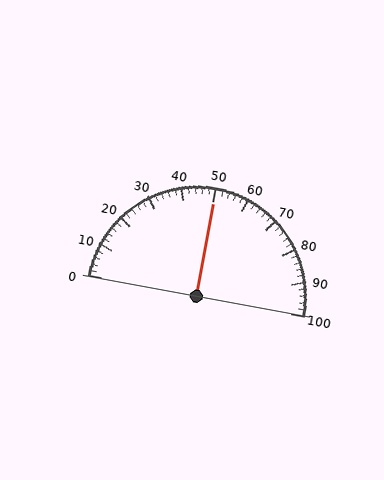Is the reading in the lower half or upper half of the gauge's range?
The reading is in the upper half of the range (0 to 100).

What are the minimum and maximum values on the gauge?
The gauge ranges from 0 to 100.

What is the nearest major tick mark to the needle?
The nearest major tick mark is 50.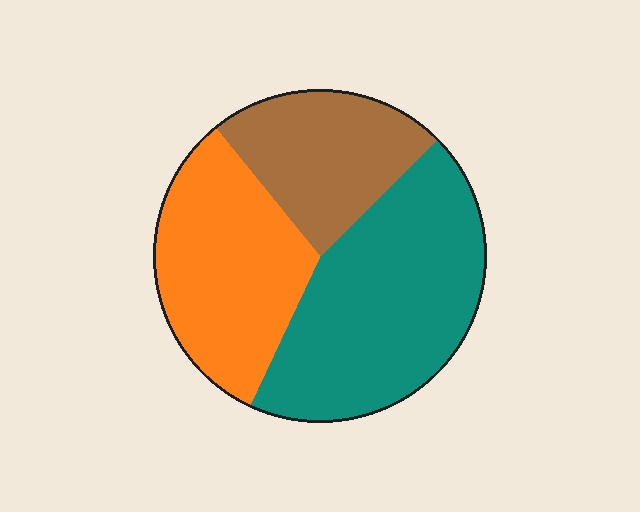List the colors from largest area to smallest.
From largest to smallest: teal, orange, brown.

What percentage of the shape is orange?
Orange takes up about one third (1/3) of the shape.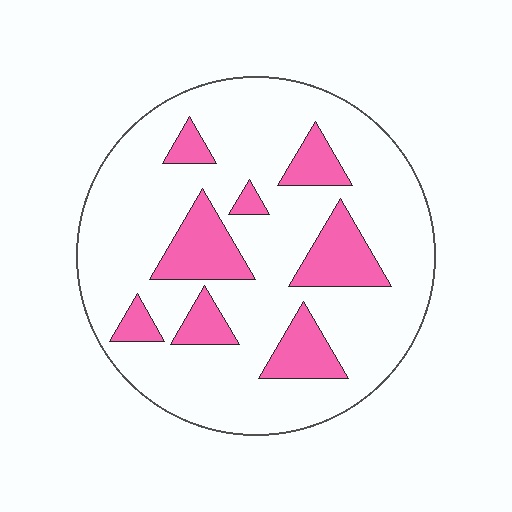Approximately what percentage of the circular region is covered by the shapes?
Approximately 20%.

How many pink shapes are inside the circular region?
8.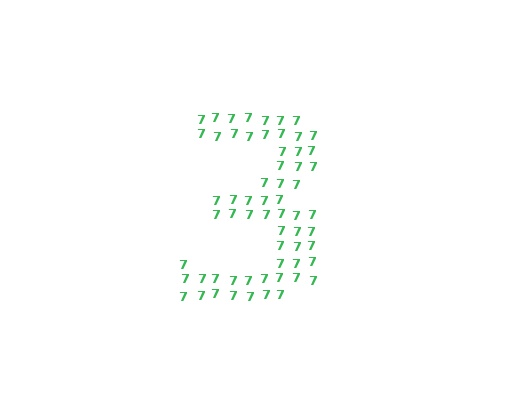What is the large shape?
The large shape is the digit 3.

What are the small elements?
The small elements are digit 7's.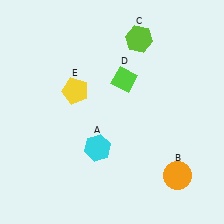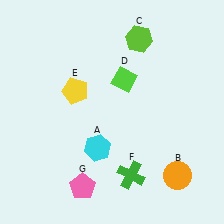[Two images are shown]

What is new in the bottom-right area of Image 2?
A green cross (F) was added in the bottom-right area of Image 2.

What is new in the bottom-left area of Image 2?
A pink pentagon (G) was added in the bottom-left area of Image 2.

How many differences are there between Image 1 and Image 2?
There are 2 differences between the two images.